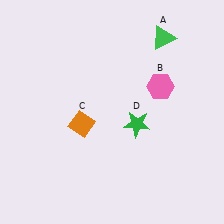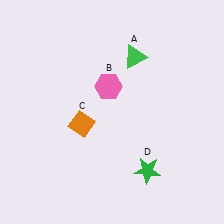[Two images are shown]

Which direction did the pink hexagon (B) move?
The pink hexagon (B) moved left.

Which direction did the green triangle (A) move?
The green triangle (A) moved left.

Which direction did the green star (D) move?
The green star (D) moved down.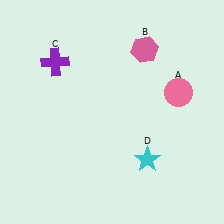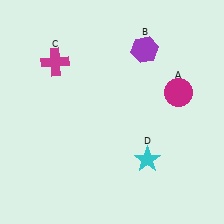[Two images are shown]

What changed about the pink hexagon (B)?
In Image 1, B is pink. In Image 2, it changed to purple.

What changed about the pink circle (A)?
In Image 1, A is pink. In Image 2, it changed to magenta.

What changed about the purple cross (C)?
In Image 1, C is purple. In Image 2, it changed to magenta.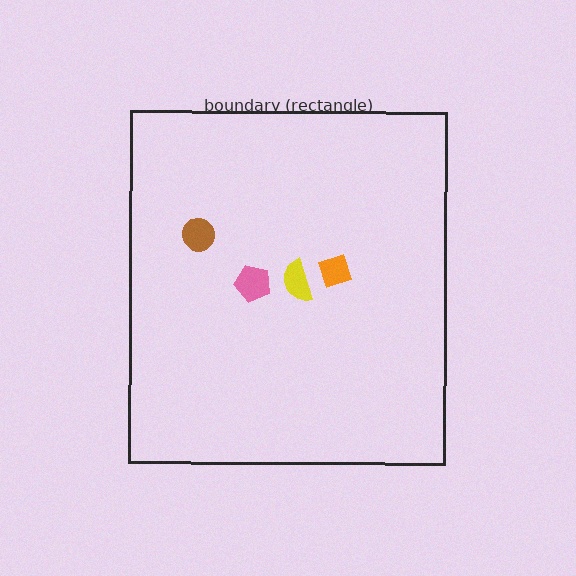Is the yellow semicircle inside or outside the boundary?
Inside.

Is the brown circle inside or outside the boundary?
Inside.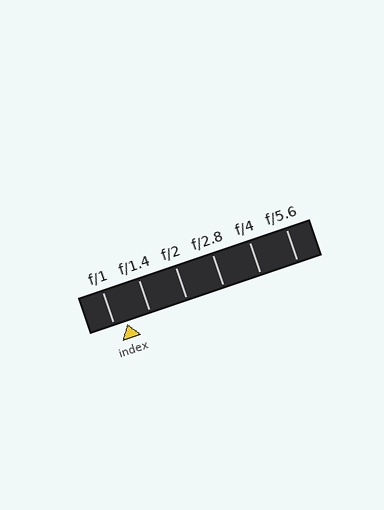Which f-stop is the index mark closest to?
The index mark is closest to f/1.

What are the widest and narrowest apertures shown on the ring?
The widest aperture shown is f/1 and the narrowest is f/5.6.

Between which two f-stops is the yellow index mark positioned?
The index mark is between f/1 and f/1.4.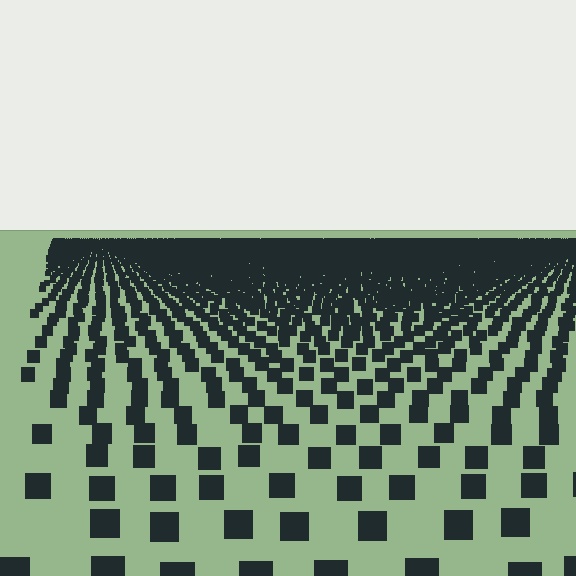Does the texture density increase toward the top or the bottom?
Density increases toward the top.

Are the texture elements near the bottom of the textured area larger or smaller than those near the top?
Larger. Near the bottom, elements are closer to the viewer and appear at a bigger on-screen size.